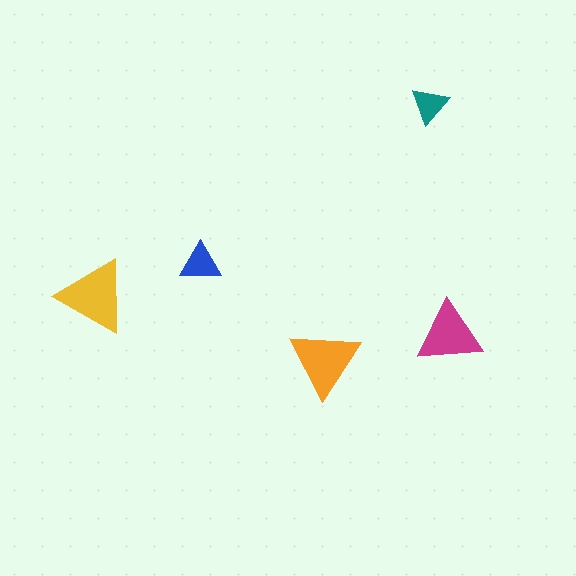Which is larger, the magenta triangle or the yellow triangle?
The yellow one.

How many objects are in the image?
There are 5 objects in the image.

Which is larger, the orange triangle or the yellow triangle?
The yellow one.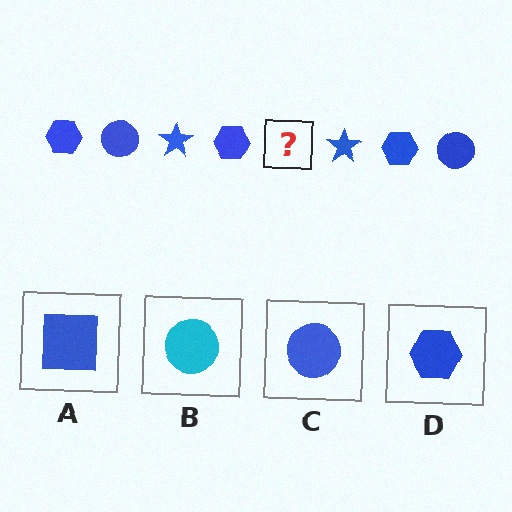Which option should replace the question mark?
Option C.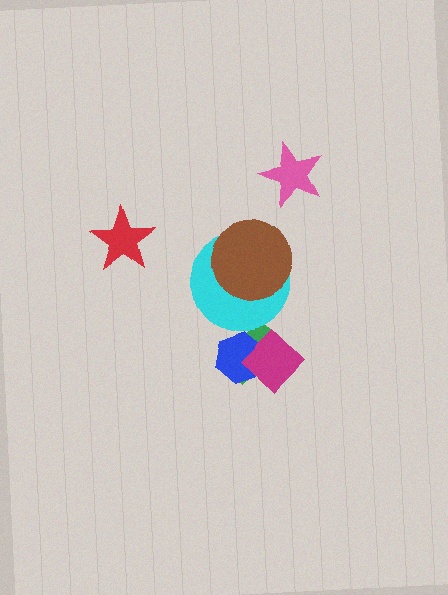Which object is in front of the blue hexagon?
The magenta diamond is in front of the blue hexagon.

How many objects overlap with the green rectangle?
2 objects overlap with the green rectangle.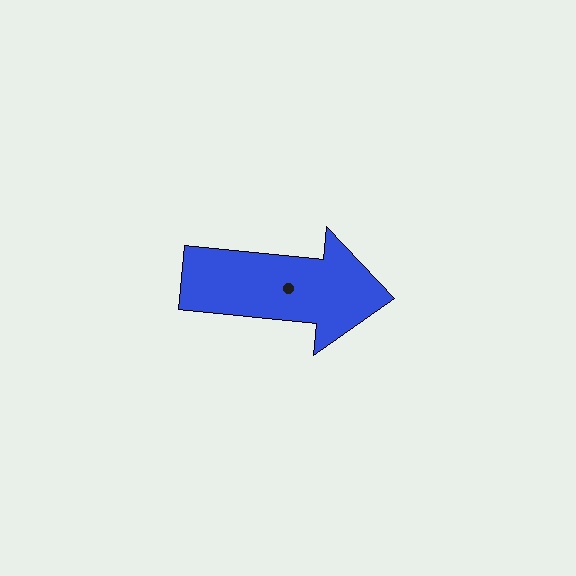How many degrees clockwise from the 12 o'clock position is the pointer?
Approximately 95 degrees.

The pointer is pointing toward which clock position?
Roughly 3 o'clock.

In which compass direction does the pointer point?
East.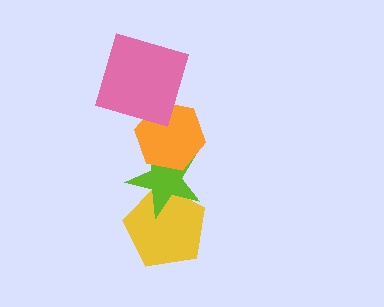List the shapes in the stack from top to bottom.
From top to bottom: the pink square, the orange hexagon, the lime star, the yellow pentagon.